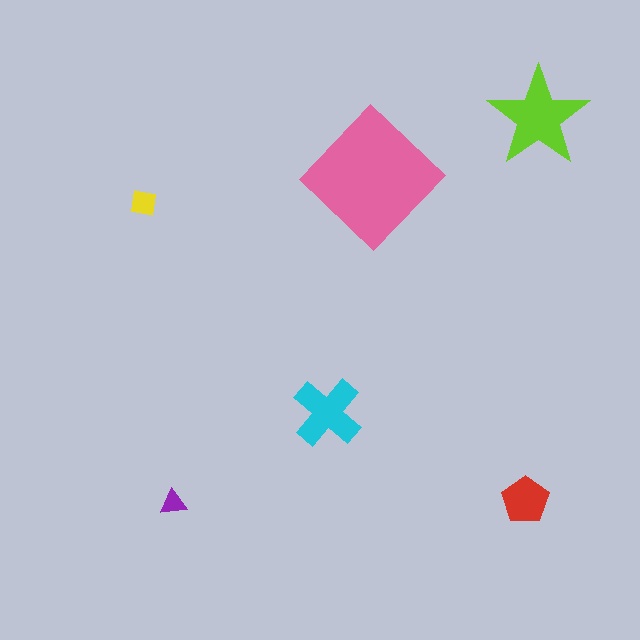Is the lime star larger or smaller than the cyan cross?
Larger.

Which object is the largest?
The pink diamond.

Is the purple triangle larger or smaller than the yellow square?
Smaller.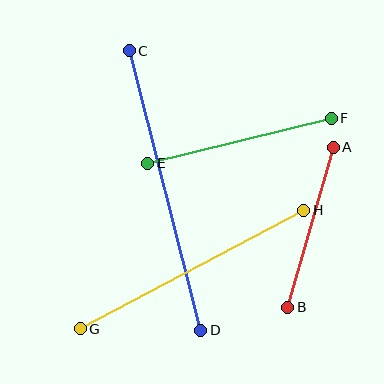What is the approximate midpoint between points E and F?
The midpoint is at approximately (239, 141) pixels.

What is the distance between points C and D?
The distance is approximately 288 pixels.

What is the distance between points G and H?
The distance is approximately 253 pixels.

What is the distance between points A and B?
The distance is approximately 167 pixels.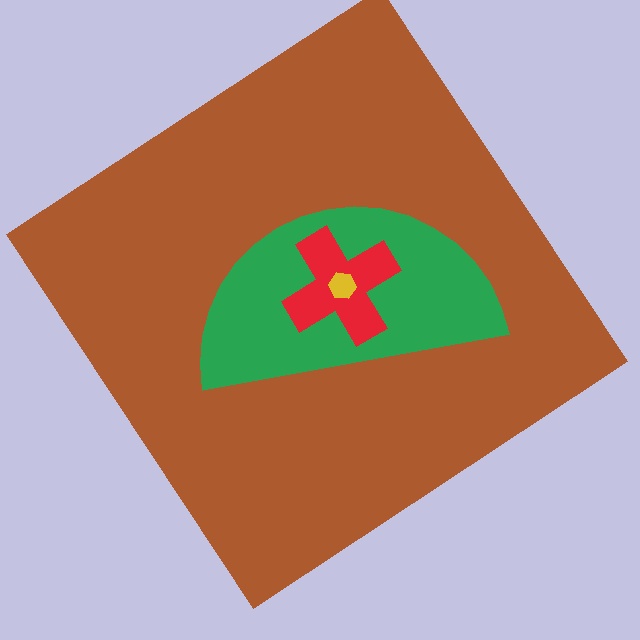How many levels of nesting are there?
4.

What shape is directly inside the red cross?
The yellow hexagon.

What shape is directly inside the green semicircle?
The red cross.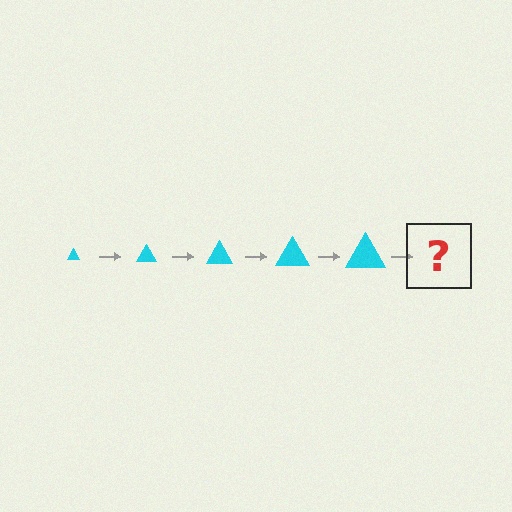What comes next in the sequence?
The next element should be a cyan triangle, larger than the previous one.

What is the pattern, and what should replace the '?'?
The pattern is that the triangle gets progressively larger each step. The '?' should be a cyan triangle, larger than the previous one.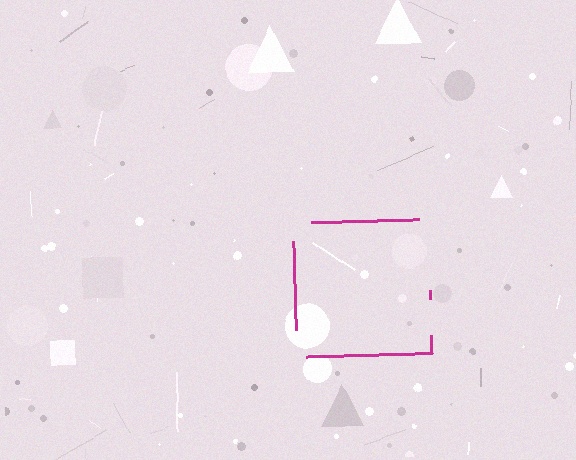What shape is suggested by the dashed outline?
The dashed outline suggests a square.